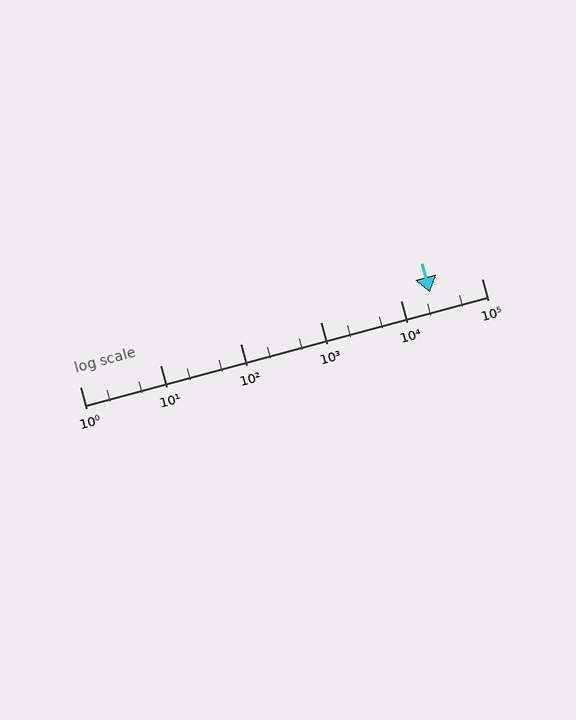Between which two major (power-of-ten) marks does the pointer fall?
The pointer is between 10000 and 100000.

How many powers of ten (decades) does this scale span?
The scale spans 5 decades, from 1 to 100000.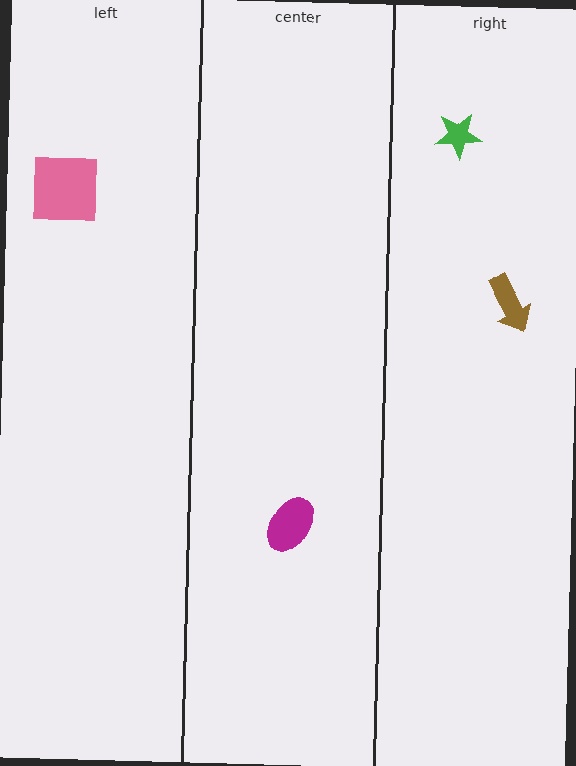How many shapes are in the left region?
1.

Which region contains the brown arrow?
The right region.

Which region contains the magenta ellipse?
The center region.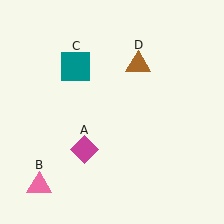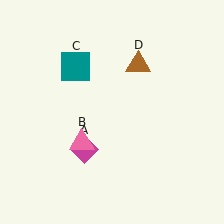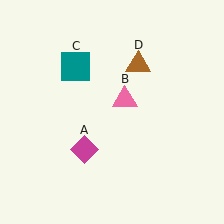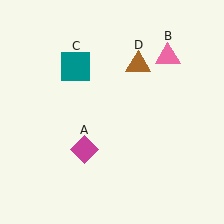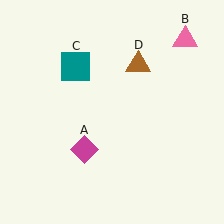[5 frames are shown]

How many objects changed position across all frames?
1 object changed position: pink triangle (object B).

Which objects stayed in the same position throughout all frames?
Magenta diamond (object A) and teal square (object C) and brown triangle (object D) remained stationary.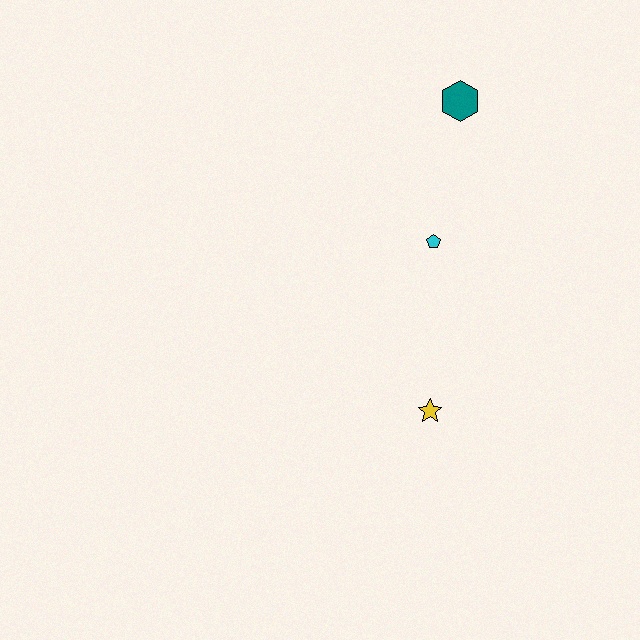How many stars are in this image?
There is 1 star.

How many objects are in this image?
There are 3 objects.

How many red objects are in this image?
There are no red objects.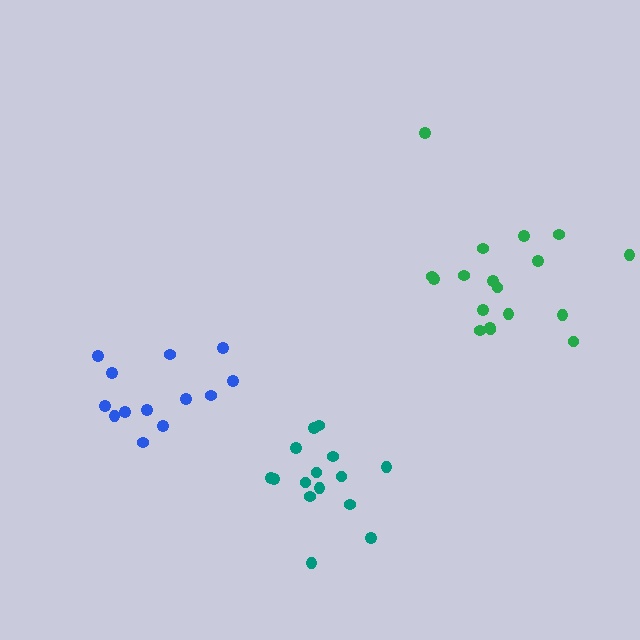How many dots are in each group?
Group 1: 15 dots, Group 2: 13 dots, Group 3: 18 dots (46 total).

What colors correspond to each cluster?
The clusters are colored: teal, blue, green.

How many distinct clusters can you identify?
There are 3 distinct clusters.